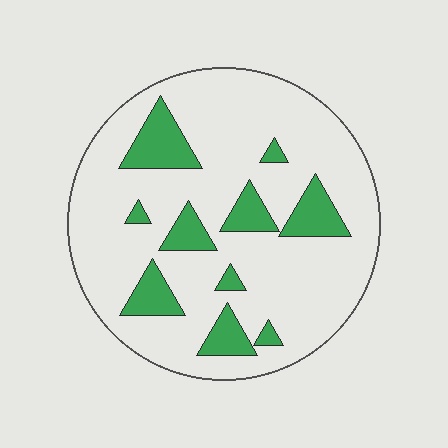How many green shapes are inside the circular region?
10.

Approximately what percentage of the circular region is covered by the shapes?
Approximately 20%.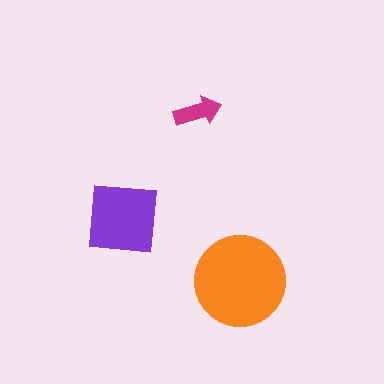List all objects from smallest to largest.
The magenta arrow, the purple square, the orange circle.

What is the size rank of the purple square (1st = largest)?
2nd.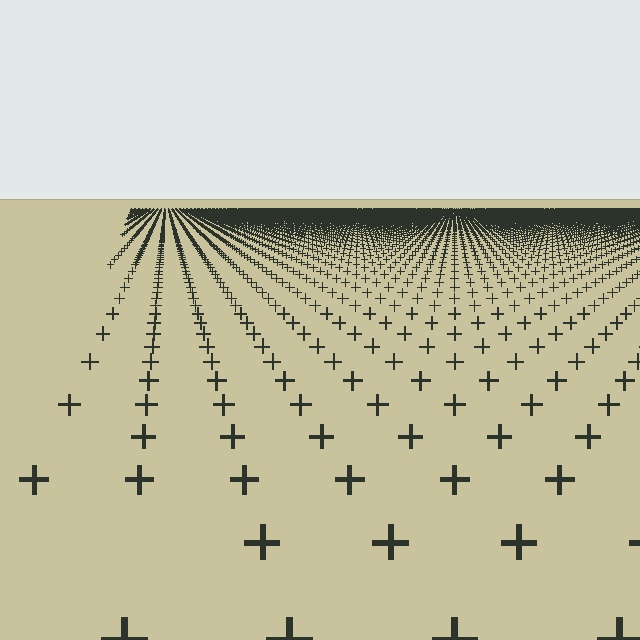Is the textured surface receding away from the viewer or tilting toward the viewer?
The surface is receding away from the viewer. Texture elements get smaller and denser toward the top.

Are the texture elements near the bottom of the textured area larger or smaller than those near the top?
Larger. Near the bottom, elements are closer to the viewer and appear at a bigger on-screen size.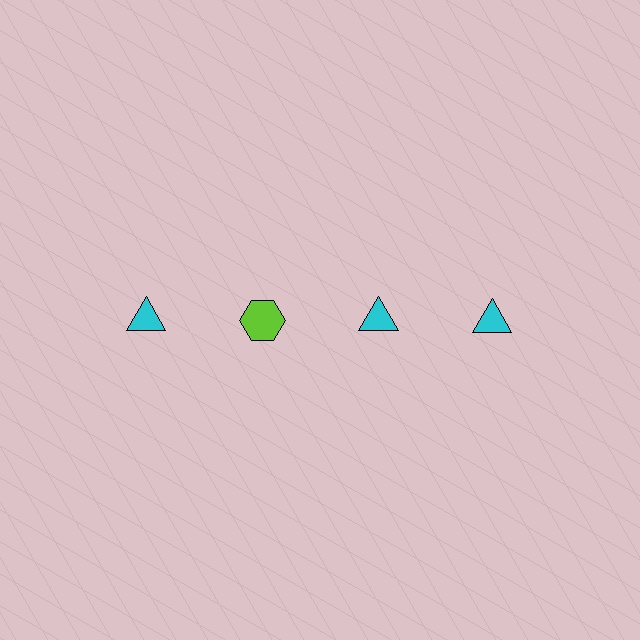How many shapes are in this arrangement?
There are 4 shapes arranged in a grid pattern.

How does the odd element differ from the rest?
It differs in both color (lime instead of cyan) and shape (hexagon instead of triangle).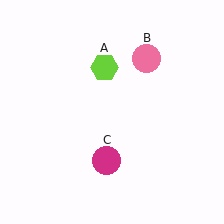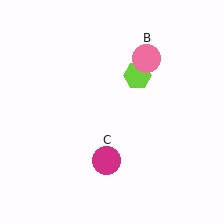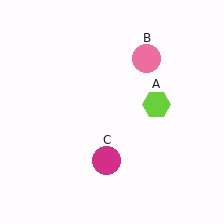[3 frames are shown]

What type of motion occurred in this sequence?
The lime hexagon (object A) rotated clockwise around the center of the scene.